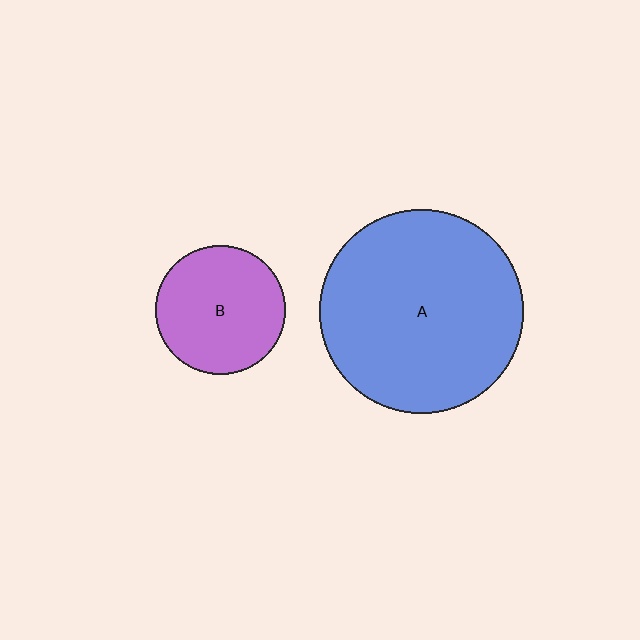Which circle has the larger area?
Circle A (blue).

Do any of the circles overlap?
No, none of the circles overlap.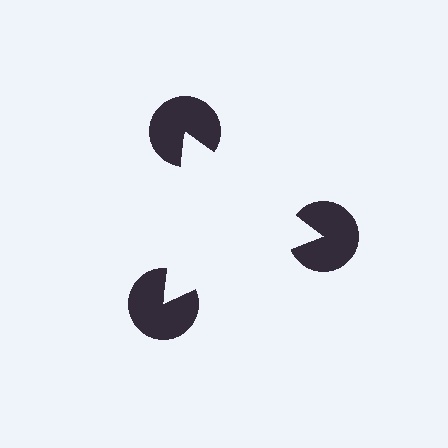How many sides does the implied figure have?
3 sides.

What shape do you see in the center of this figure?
An illusory triangle — its edges are inferred from the aligned wedge cuts in the pac-man discs, not physically drawn.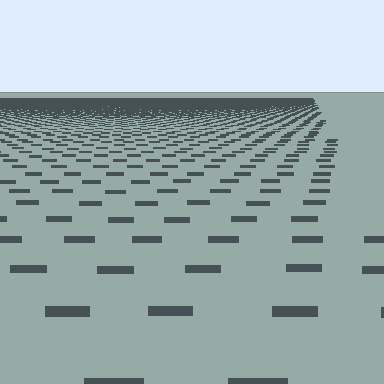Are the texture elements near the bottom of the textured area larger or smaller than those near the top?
Larger. Near the bottom, elements are closer to the viewer and appear at a bigger on-screen size.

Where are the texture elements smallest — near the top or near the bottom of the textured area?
Near the top.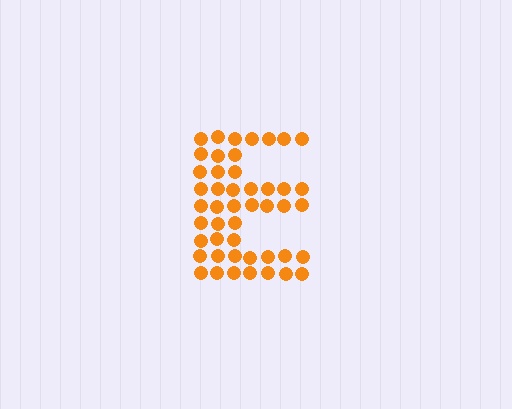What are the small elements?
The small elements are circles.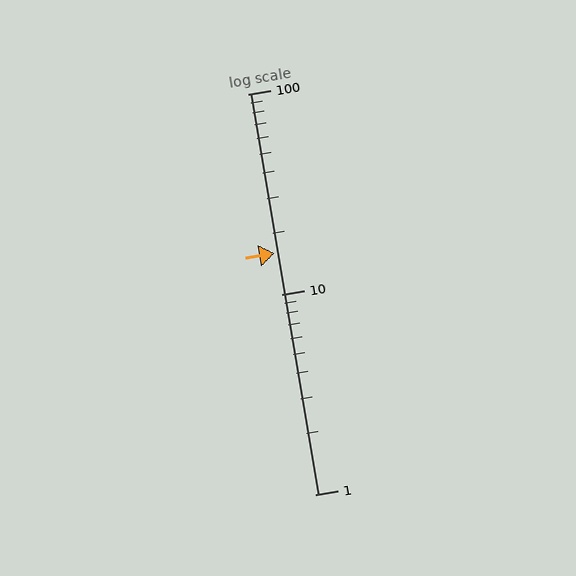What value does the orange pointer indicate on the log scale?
The pointer indicates approximately 16.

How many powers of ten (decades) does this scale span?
The scale spans 2 decades, from 1 to 100.